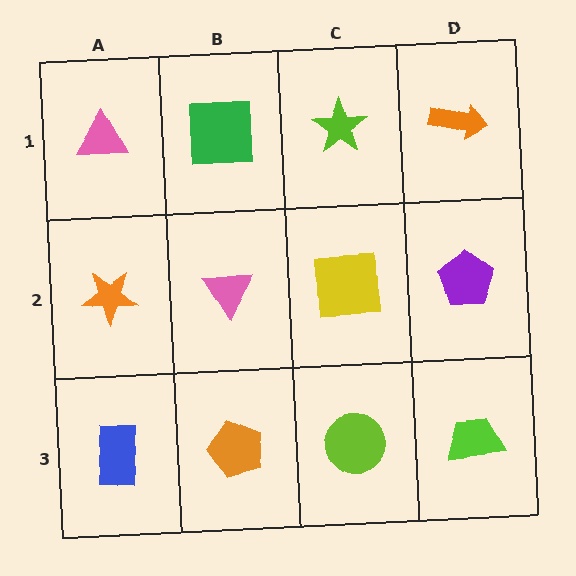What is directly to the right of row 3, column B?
A lime circle.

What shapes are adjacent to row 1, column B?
A pink triangle (row 2, column B), a pink triangle (row 1, column A), a lime star (row 1, column C).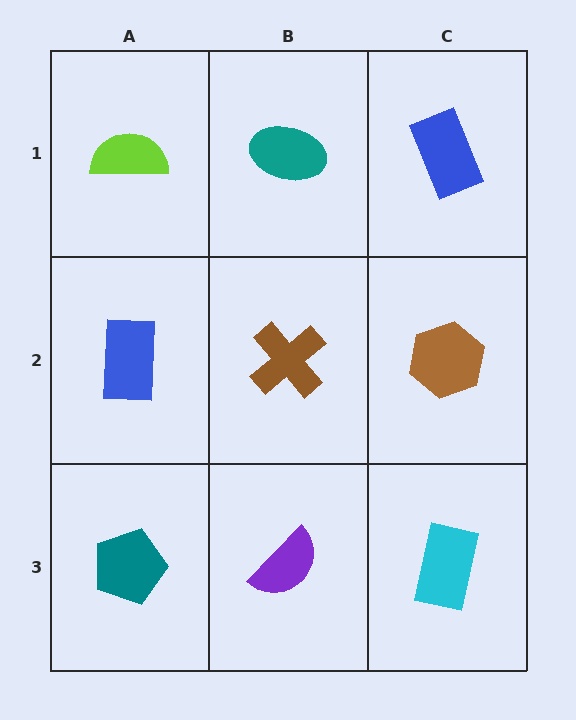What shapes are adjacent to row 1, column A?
A blue rectangle (row 2, column A), a teal ellipse (row 1, column B).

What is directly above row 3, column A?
A blue rectangle.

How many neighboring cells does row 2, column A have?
3.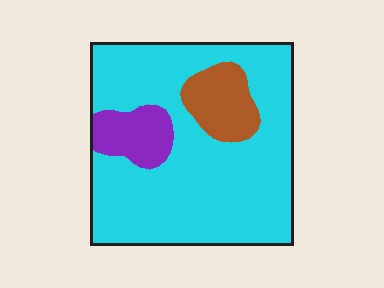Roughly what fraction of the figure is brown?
Brown takes up about one tenth (1/10) of the figure.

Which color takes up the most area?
Cyan, at roughly 80%.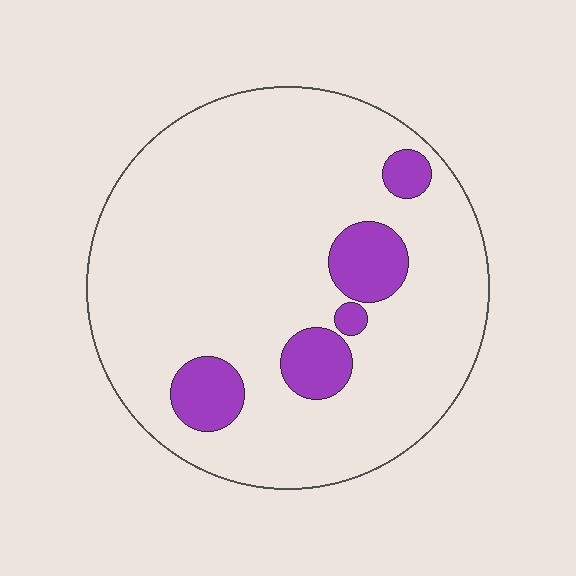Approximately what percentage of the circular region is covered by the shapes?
Approximately 15%.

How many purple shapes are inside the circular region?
5.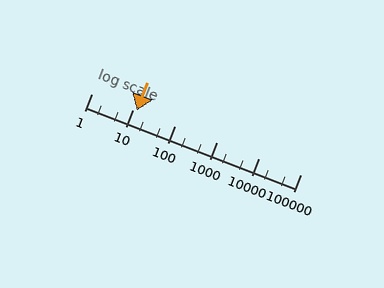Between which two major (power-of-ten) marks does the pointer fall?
The pointer is between 10 and 100.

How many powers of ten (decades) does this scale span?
The scale spans 5 decades, from 1 to 100000.